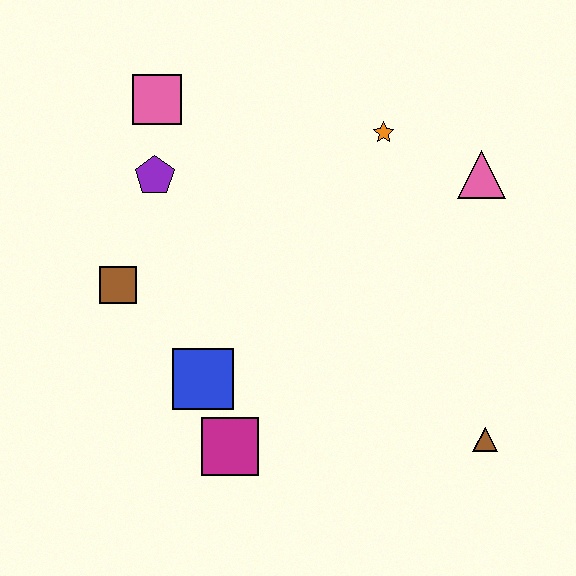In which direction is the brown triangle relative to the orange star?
The brown triangle is below the orange star.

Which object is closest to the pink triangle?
The orange star is closest to the pink triangle.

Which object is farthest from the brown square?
The brown triangle is farthest from the brown square.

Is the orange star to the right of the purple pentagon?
Yes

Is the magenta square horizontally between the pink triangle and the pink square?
Yes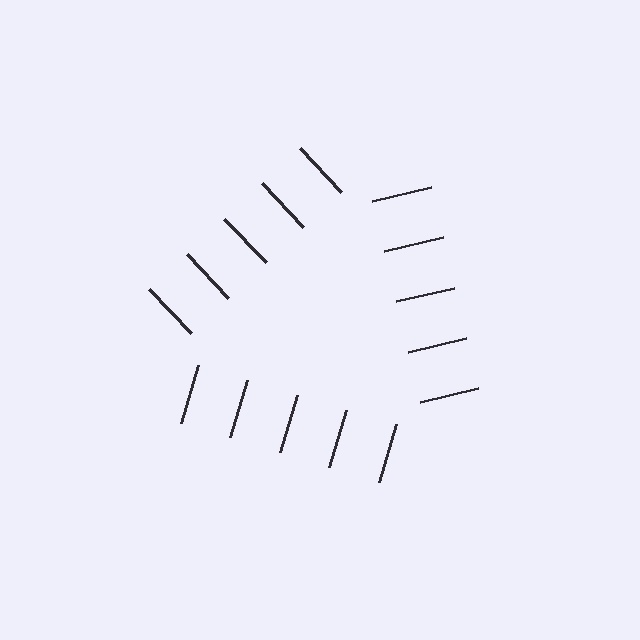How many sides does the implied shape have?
3 sides — the line-ends trace a triangle.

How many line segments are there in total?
15 — 5 along each of the 3 edges.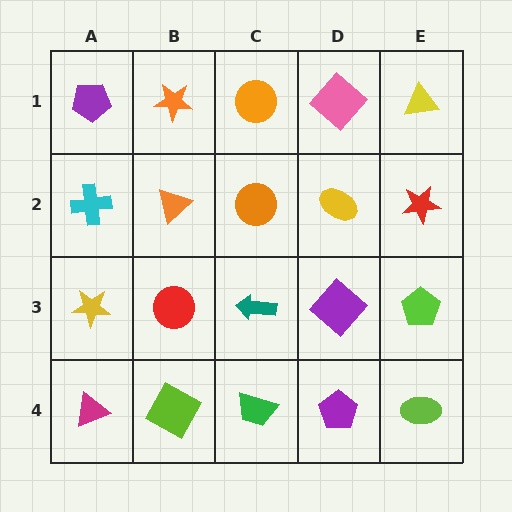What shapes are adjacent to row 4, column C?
A teal arrow (row 3, column C), a lime square (row 4, column B), a purple pentagon (row 4, column D).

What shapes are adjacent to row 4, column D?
A purple diamond (row 3, column D), a green trapezoid (row 4, column C), a lime ellipse (row 4, column E).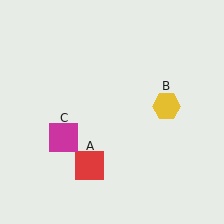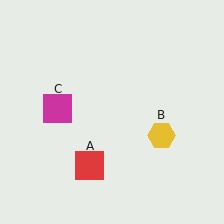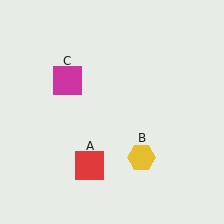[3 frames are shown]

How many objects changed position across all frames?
2 objects changed position: yellow hexagon (object B), magenta square (object C).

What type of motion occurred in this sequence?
The yellow hexagon (object B), magenta square (object C) rotated clockwise around the center of the scene.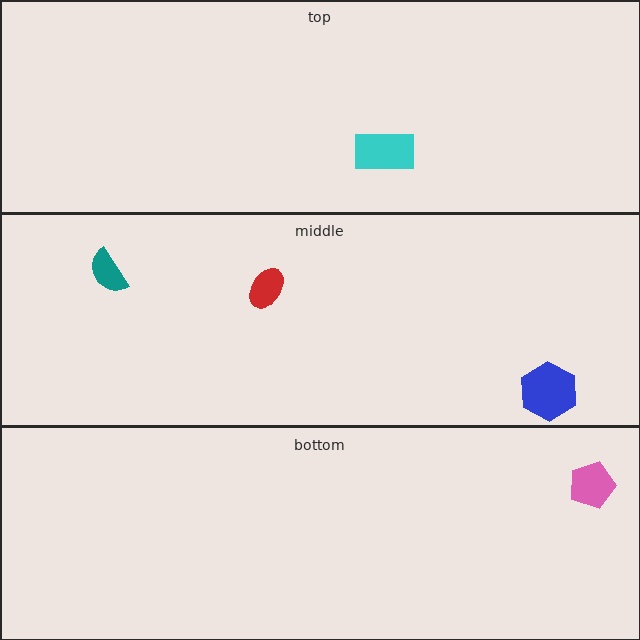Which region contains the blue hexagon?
The middle region.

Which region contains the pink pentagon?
The bottom region.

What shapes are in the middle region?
The blue hexagon, the teal semicircle, the red ellipse.